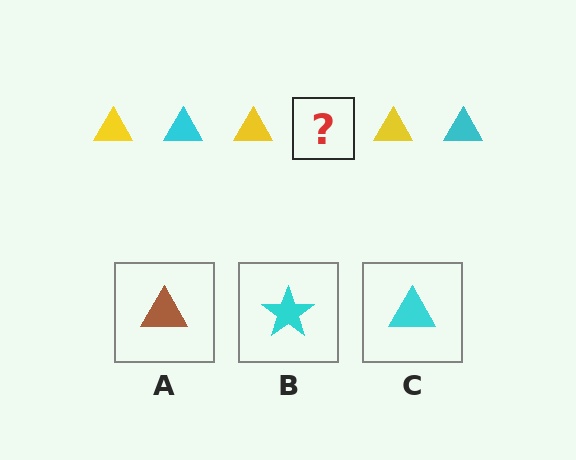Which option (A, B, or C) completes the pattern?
C.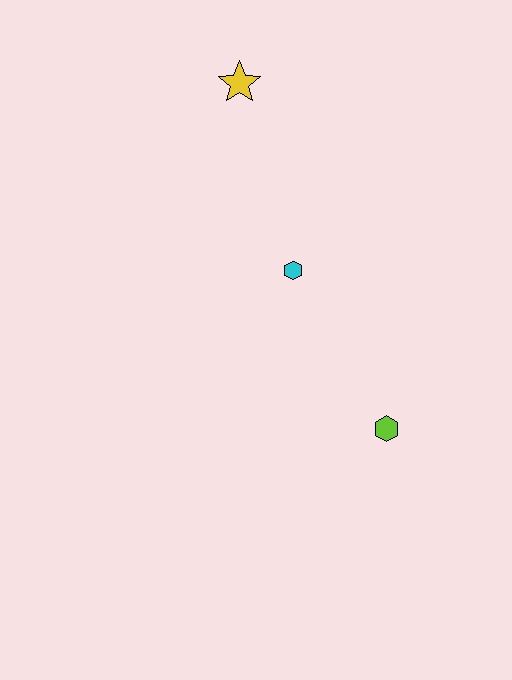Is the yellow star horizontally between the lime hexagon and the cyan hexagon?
No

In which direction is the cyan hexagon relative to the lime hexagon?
The cyan hexagon is above the lime hexagon.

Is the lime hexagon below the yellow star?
Yes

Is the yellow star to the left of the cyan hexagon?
Yes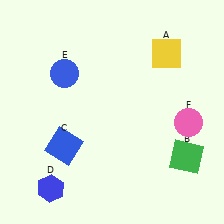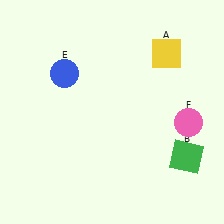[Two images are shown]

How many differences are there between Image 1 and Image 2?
There are 2 differences between the two images.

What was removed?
The blue hexagon (D), the blue square (C) were removed in Image 2.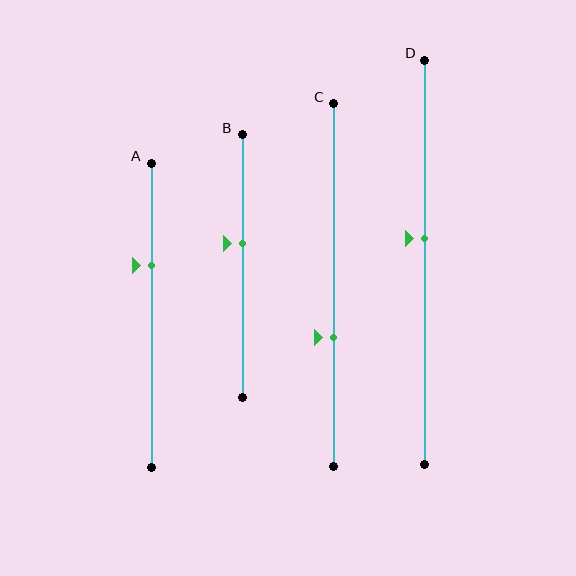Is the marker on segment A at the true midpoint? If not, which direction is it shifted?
No, the marker on segment A is shifted upward by about 16% of the segment length.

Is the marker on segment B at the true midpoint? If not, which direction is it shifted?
No, the marker on segment B is shifted upward by about 8% of the segment length.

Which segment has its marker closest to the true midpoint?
Segment D has its marker closest to the true midpoint.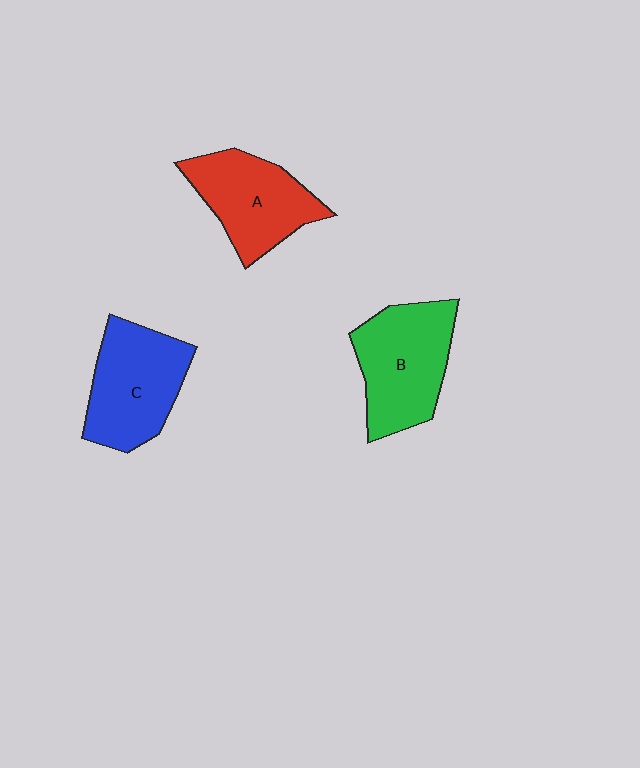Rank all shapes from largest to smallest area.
From largest to smallest: B (green), C (blue), A (red).